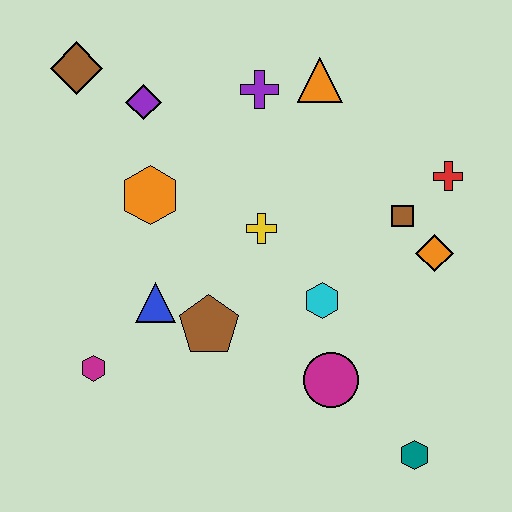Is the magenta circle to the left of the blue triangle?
No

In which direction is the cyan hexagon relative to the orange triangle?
The cyan hexagon is below the orange triangle.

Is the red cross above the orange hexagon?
Yes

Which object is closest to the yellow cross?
The cyan hexagon is closest to the yellow cross.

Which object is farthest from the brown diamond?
The teal hexagon is farthest from the brown diamond.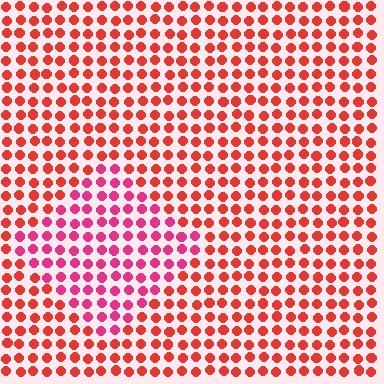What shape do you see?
I see a diamond.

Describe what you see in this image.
The image is filled with small red elements in a uniform arrangement. A diamond-shaped region is visible where the elements are tinted to a slightly different hue, forming a subtle color boundary.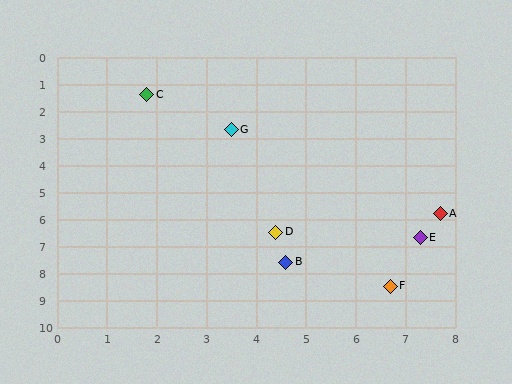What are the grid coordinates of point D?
Point D is at approximately (4.4, 6.5).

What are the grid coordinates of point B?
Point B is at approximately (4.6, 7.6).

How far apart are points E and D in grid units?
Points E and D are about 2.9 grid units apart.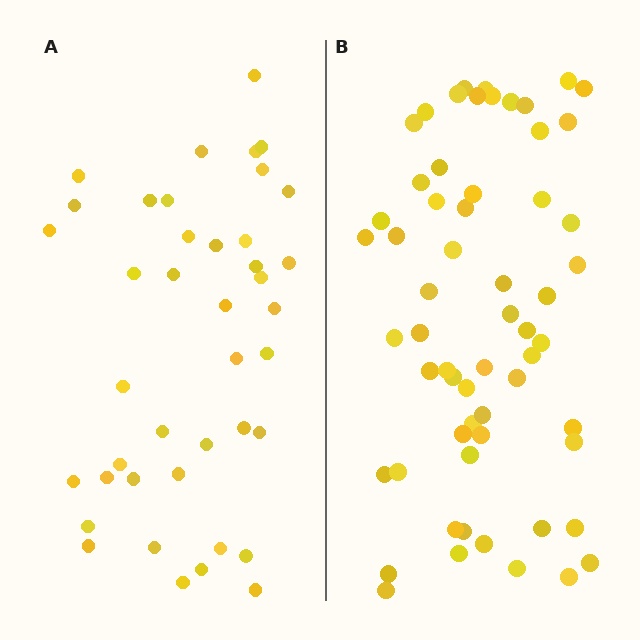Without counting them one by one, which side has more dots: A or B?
Region B (the right region) has more dots.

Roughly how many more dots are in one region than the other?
Region B has approximately 20 more dots than region A.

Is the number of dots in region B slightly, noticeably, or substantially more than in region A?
Region B has substantially more. The ratio is roughly 1.5 to 1.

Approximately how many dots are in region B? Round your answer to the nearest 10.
About 60 dots.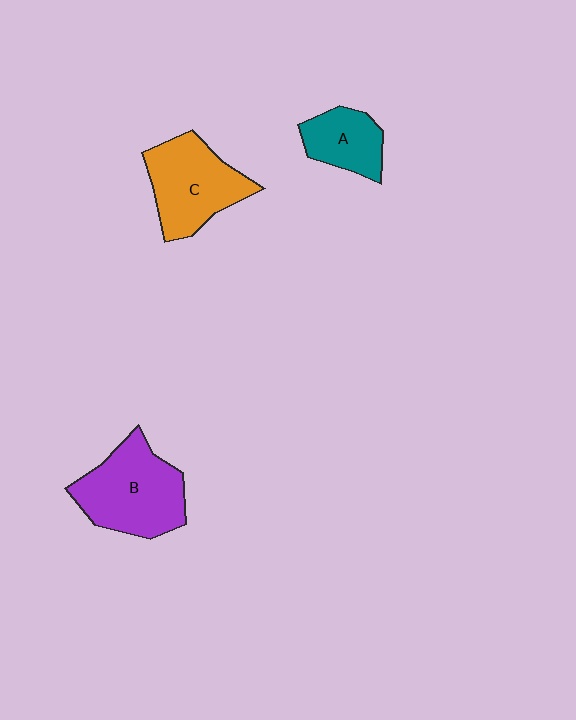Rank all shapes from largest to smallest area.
From largest to smallest: B (purple), C (orange), A (teal).